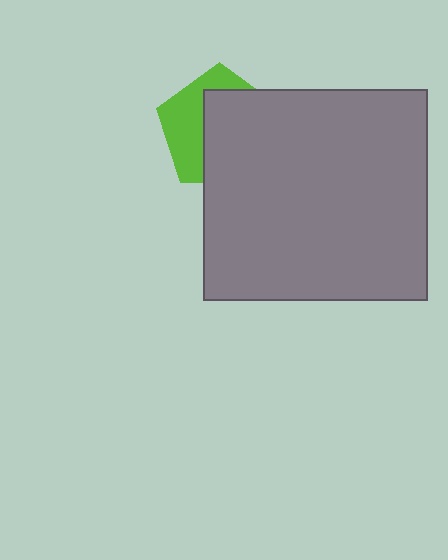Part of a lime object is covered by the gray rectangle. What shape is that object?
It is a pentagon.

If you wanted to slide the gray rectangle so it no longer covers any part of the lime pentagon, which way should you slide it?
Slide it toward the lower-right — that is the most direct way to separate the two shapes.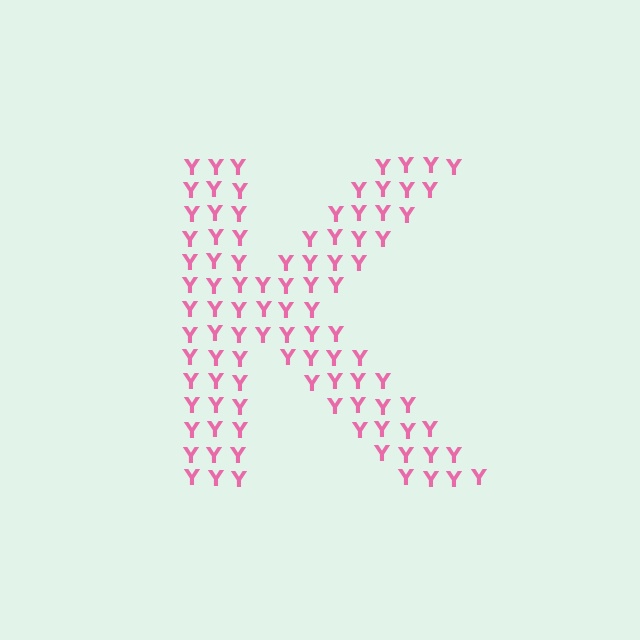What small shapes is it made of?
It is made of small letter Y's.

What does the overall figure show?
The overall figure shows the letter K.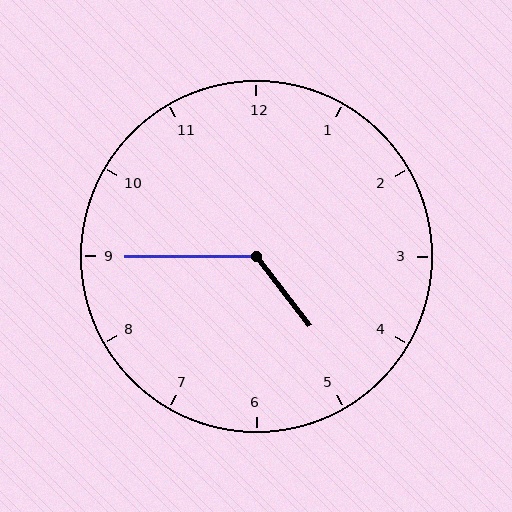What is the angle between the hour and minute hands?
Approximately 128 degrees.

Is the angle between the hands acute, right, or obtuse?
It is obtuse.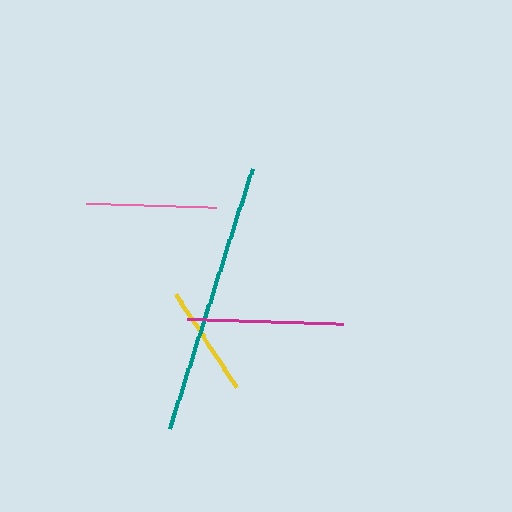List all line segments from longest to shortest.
From longest to shortest: teal, magenta, pink, yellow.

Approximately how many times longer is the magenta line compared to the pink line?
The magenta line is approximately 1.2 times the length of the pink line.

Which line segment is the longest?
The teal line is the longest at approximately 274 pixels.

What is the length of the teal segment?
The teal segment is approximately 274 pixels long.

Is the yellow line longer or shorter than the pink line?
The pink line is longer than the yellow line.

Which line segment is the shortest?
The yellow line is the shortest at approximately 111 pixels.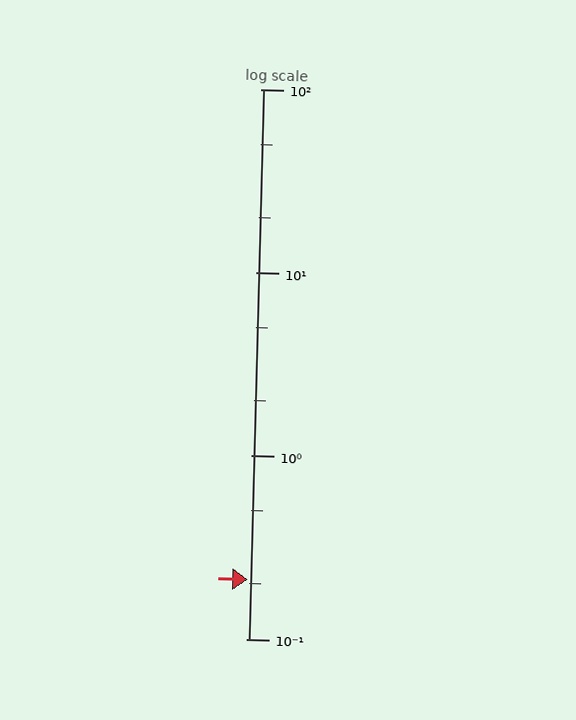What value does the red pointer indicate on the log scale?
The pointer indicates approximately 0.21.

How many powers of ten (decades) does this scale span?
The scale spans 3 decades, from 0.1 to 100.